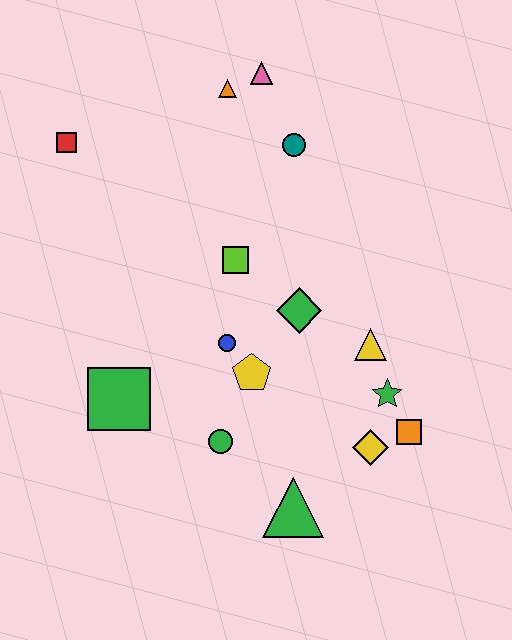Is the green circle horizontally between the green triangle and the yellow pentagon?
No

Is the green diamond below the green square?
No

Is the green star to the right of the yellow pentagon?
Yes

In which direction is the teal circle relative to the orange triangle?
The teal circle is to the right of the orange triangle.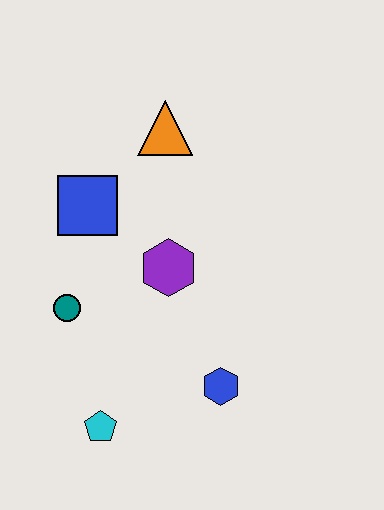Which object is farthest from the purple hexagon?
The cyan pentagon is farthest from the purple hexagon.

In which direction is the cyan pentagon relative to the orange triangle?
The cyan pentagon is below the orange triangle.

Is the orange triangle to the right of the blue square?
Yes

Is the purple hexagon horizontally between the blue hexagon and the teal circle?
Yes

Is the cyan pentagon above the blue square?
No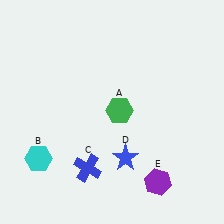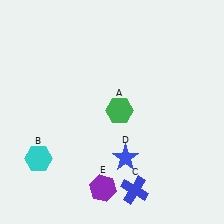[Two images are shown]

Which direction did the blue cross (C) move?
The blue cross (C) moved right.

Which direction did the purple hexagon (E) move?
The purple hexagon (E) moved left.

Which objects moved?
The objects that moved are: the blue cross (C), the purple hexagon (E).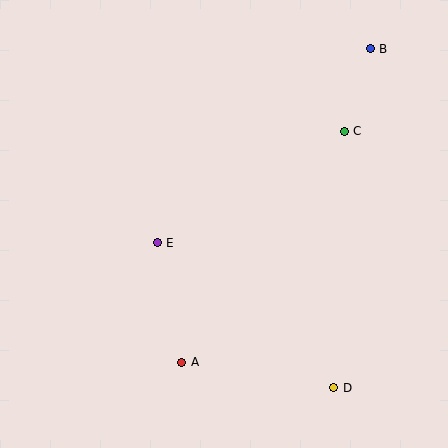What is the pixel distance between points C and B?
The distance between C and B is 87 pixels.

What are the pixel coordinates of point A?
Point A is at (182, 362).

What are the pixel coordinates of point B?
Point B is at (370, 49).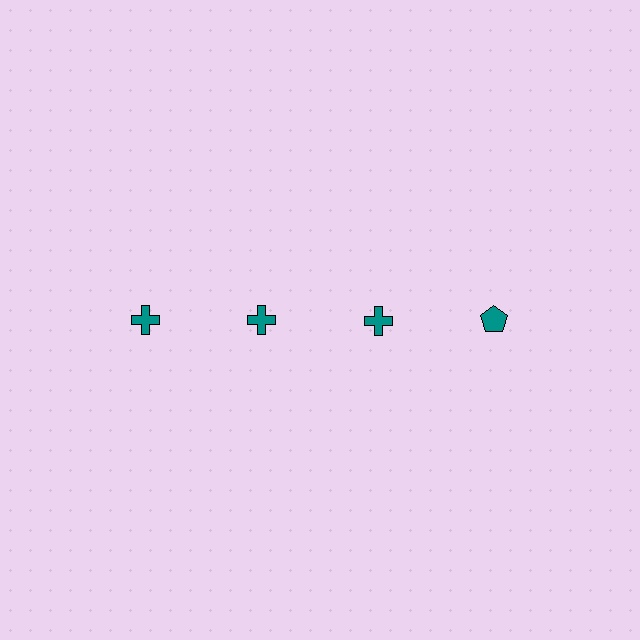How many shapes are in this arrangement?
There are 4 shapes arranged in a grid pattern.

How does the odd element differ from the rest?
It has a different shape: pentagon instead of cross.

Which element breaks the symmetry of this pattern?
The teal pentagon in the top row, second from right column breaks the symmetry. All other shapes are teal crosses.